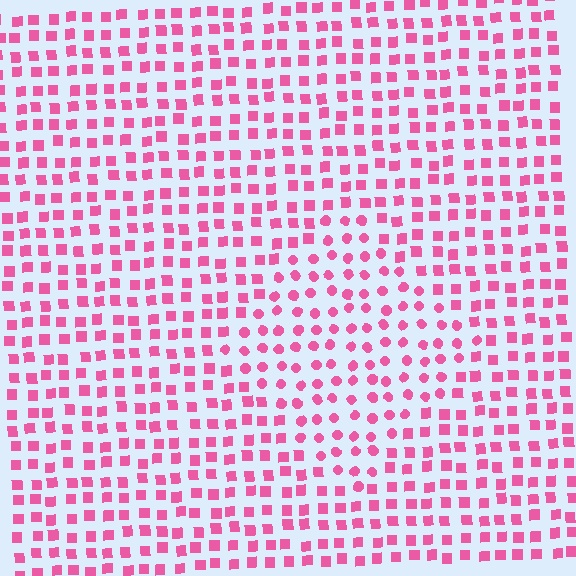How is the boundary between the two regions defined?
The boundary is defined by a change in element shape: circles inside vs. squares outside. All elements share the same color and spacing.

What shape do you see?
I see a diamond.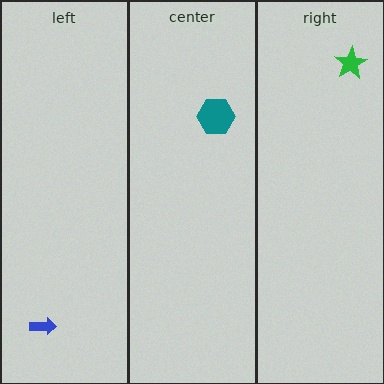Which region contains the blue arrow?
The left region.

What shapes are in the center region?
The teal hexagon.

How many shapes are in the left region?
1.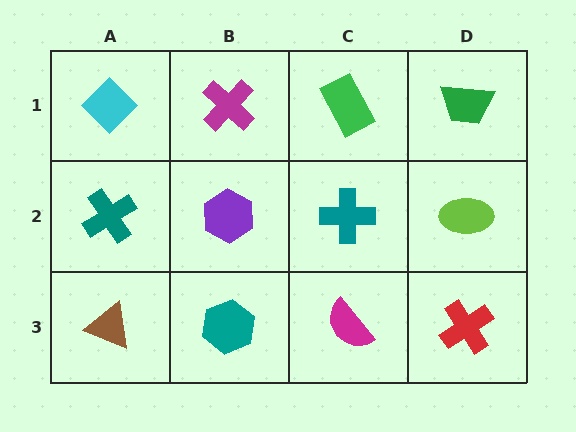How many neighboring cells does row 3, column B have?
3.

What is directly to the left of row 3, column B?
A brown triangle.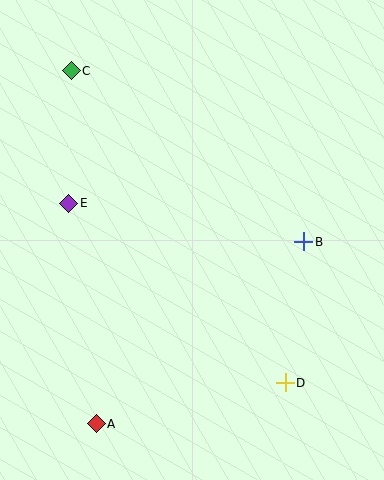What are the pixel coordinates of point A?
Point A is at (96, 424).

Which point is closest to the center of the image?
Point B at (304, 242) is closest to the center.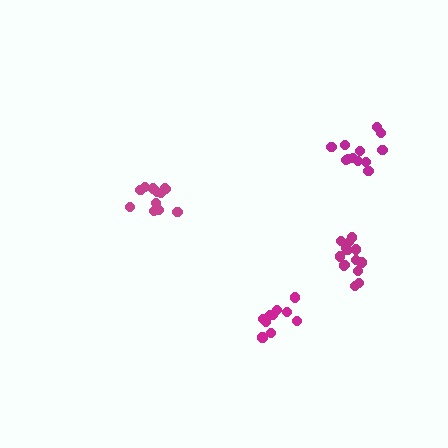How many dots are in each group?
Group 1: 14 dots, Group 2: 13 dots, Group 3: 10 dots, Group 4: 12 dots (49 total).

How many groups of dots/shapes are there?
There are 4 groups.